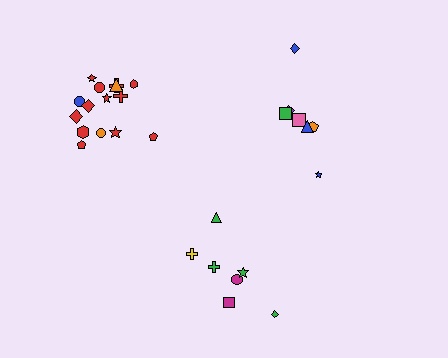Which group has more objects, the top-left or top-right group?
The top-left group.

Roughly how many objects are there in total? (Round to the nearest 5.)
Roughly 30 objects in total.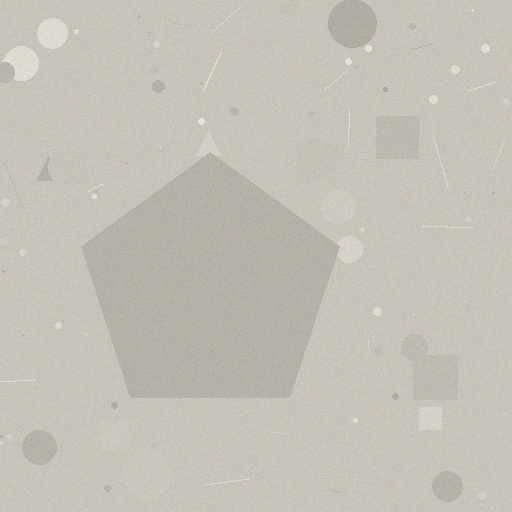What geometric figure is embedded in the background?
A pentagon is embedded in the background.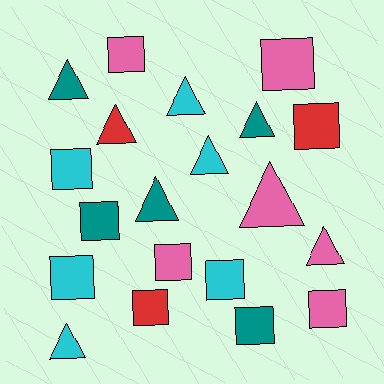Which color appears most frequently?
Cyan, with 6 objects.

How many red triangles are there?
There is 1 red triangle.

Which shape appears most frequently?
Square, with 11 objects.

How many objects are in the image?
There are 20 objects.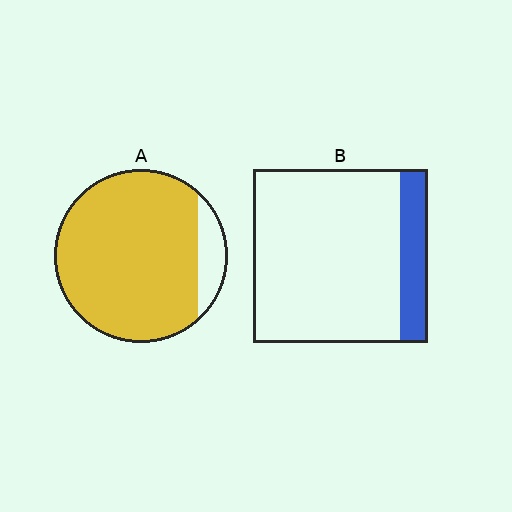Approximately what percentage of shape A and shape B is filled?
A is approximately 90% and B is approximately 15%.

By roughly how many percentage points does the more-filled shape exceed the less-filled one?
By roughly 75 percentage points (A over B).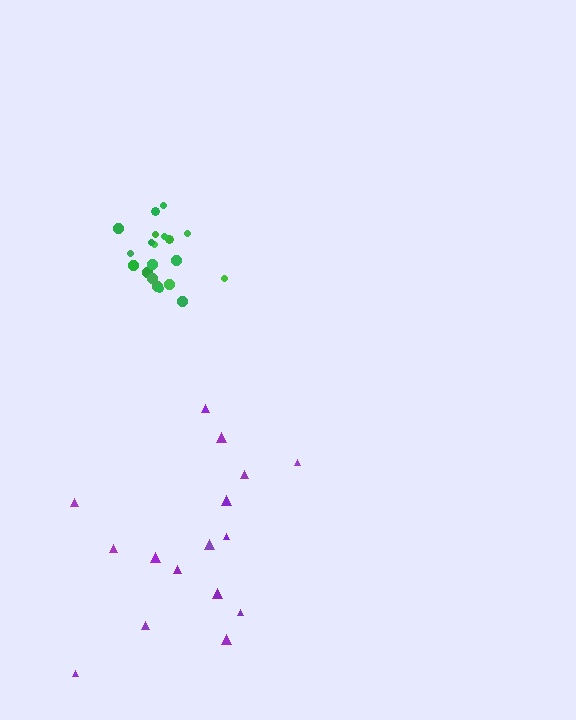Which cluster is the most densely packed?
Green.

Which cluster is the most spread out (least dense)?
Purple.